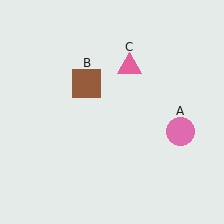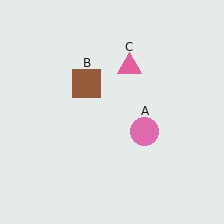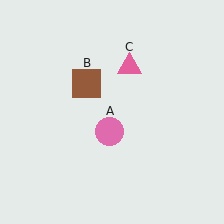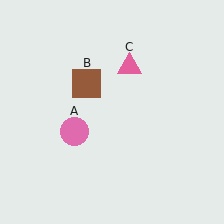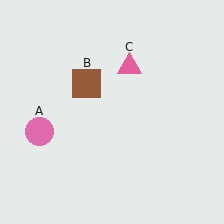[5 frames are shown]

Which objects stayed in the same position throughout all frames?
Brown square (object B) and pink triangle (object C) remained stationary.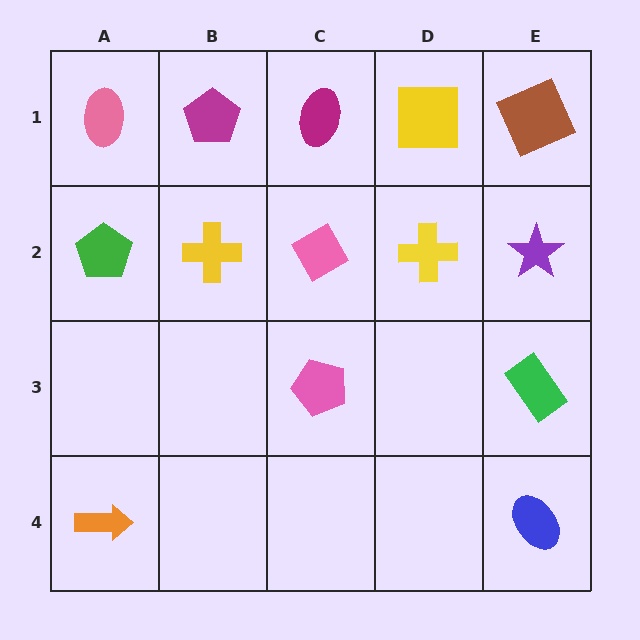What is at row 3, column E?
A green rectangle.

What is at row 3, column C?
A pink pentagon.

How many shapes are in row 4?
2 shapes.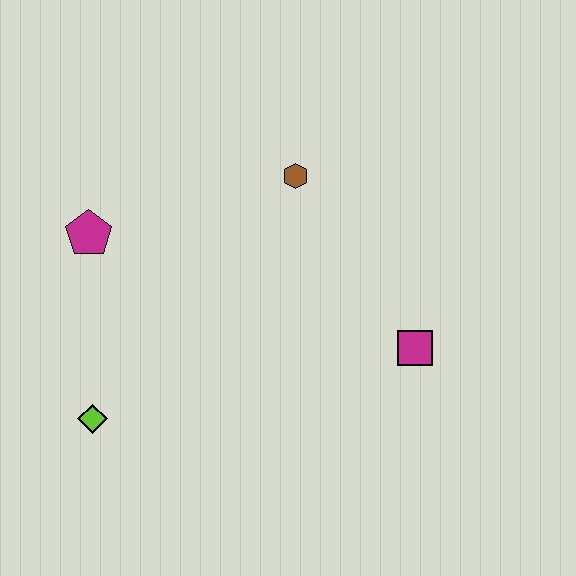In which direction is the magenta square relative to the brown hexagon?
The magenta square is below the brown hexagon.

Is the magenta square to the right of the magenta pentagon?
Yes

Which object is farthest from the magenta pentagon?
The magenta square is farthest from the magenta pentagon.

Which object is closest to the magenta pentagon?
The lime diamond is closest to the magenta pentagon.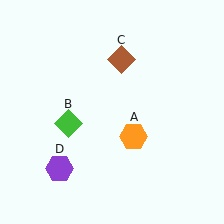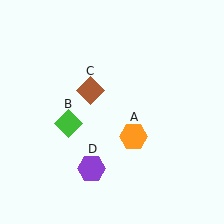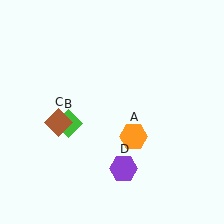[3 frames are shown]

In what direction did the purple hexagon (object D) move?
The purple hexagon (object D) moved right.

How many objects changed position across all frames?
2 objects changed position: brown diamond (object C), purple hexagon (object D).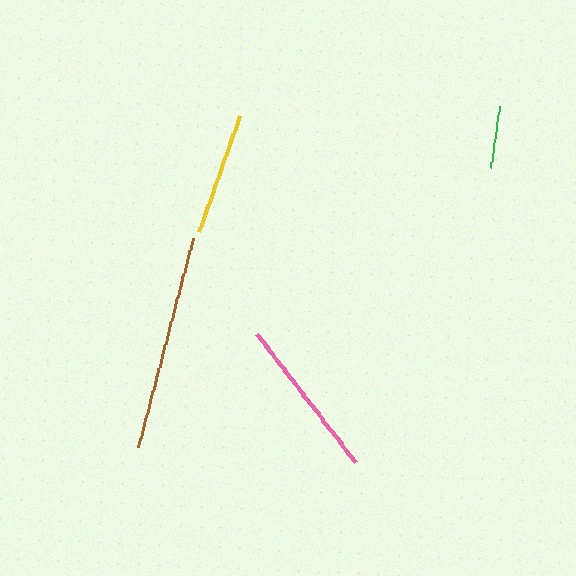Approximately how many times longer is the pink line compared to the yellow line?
The pink line is approximately 1.3 times the length of the yellow line.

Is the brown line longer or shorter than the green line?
The brown line is longer than the green line.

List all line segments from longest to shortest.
From longest to shortest: brown, pink, yellow, green.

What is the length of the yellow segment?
The yellow segment is approximately 123 pixels long.